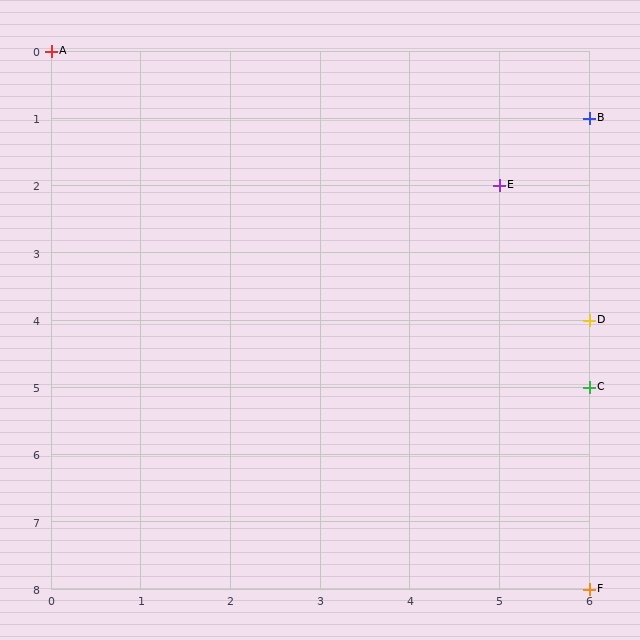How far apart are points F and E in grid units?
Points F and E are 1 column and 6 rows apart (about 6.1 grid units diagonally).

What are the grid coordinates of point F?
Point F is at grid coordinates (6, 8).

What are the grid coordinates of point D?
Point D is at grid coordinates (6, 4).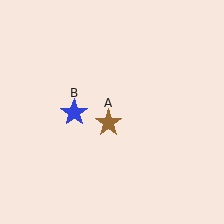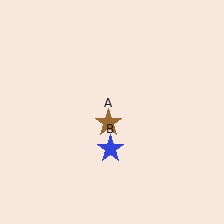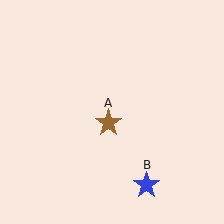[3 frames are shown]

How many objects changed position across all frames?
1 object changed position: blue star (object B).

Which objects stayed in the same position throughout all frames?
Brown star (object A) remained stationary.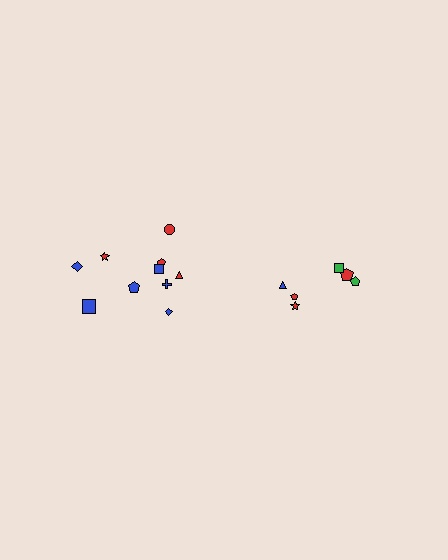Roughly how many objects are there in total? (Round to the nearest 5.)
Roughly 15 objects in total.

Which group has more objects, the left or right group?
The left group.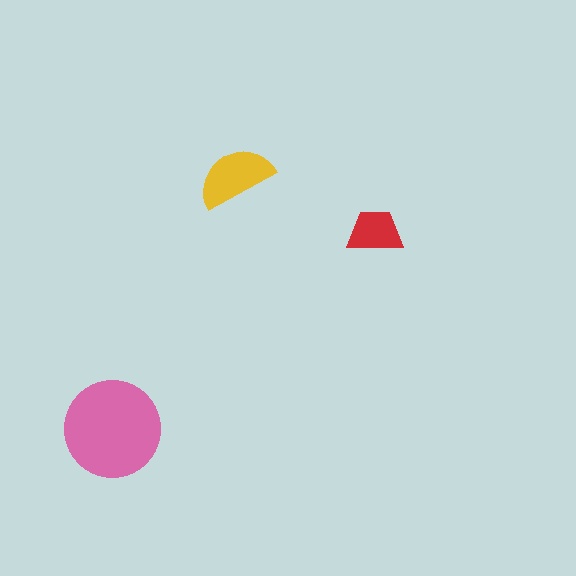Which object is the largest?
The pink circle.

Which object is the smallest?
The red trapezoid.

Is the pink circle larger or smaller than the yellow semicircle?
Larger.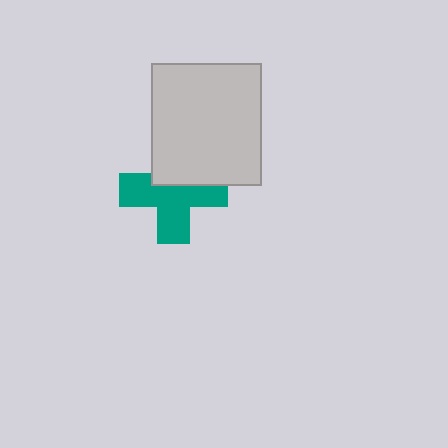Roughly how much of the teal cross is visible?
About half of it is visible (roughly 65%).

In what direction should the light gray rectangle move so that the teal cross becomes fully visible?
The light gray rectangle should move up. That is the shortest direction to clear the overlap and leave the teal cross fully visible.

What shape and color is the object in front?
The object in front is a light gray rectangle.